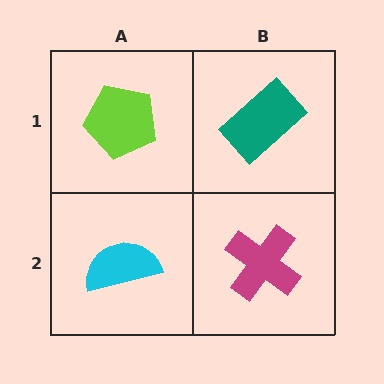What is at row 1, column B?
A teal rectangle.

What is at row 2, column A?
A cyan semicircle.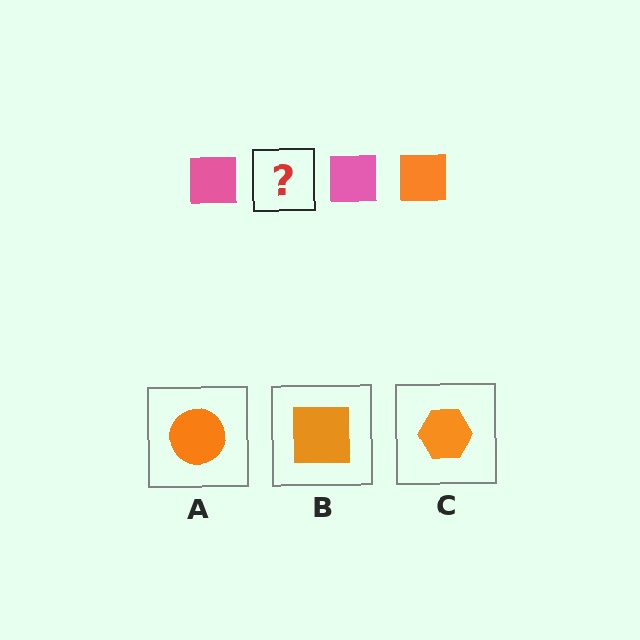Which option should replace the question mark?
Option B.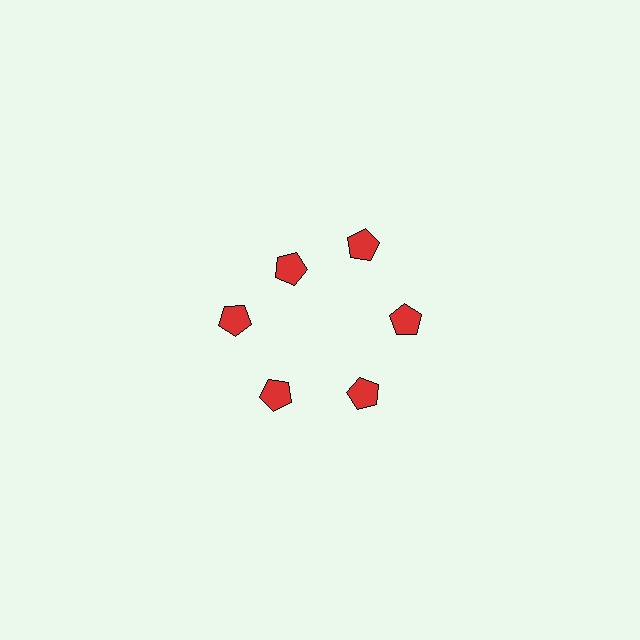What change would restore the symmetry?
The symmetry would be restored by moving it outward, back onto the ring so that all 6 pentagons sit at equal angles and equal distance from the center.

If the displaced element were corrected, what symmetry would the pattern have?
It would have 6-fold rotational symmetry — the pattern would map onto itself every 60 degrees.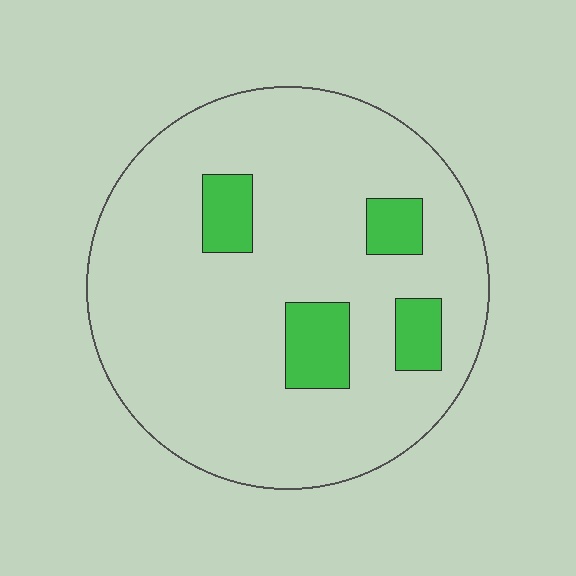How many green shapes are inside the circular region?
4.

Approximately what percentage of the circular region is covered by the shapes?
Approximately 15%.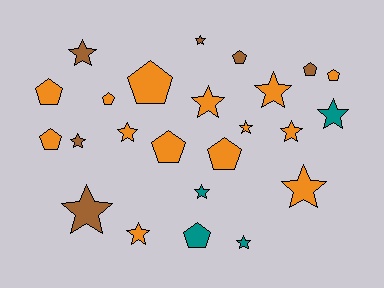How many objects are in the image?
There are 24 objects.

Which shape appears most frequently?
Star, with 14 objects.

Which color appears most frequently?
Orange, with 14 objects.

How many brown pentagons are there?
There are 2 brown pentagons.